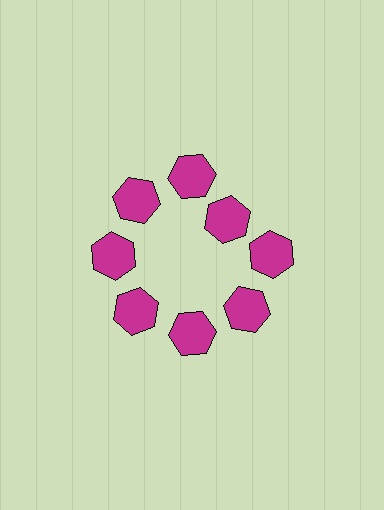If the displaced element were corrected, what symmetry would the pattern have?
It would have 8-fold rotational symmetry — the pattern would map onto itself every 45 degrees.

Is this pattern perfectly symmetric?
No. The 8 magenta hexagons are arranged in a ring, but one element near the 2 o'clock position is pulled inward toward the center, breaking the 8-fold rotational symmetry.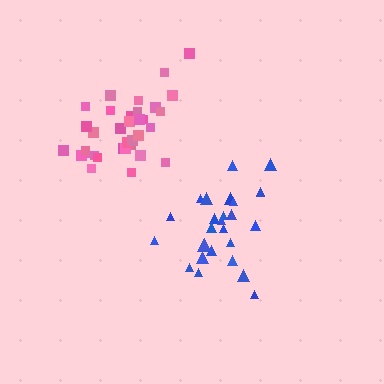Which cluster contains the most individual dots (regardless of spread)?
Pink (34).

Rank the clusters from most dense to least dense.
pink, blue.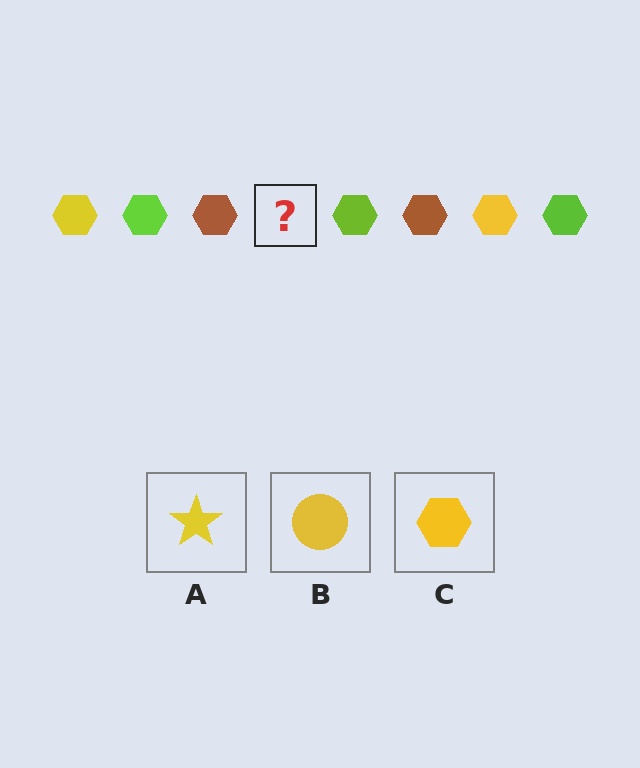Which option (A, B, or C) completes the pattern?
C.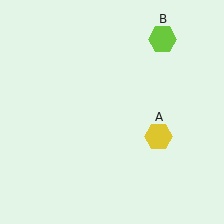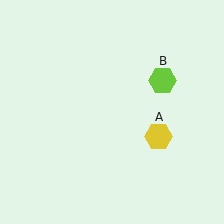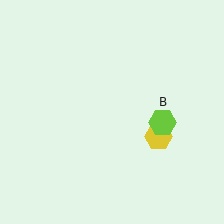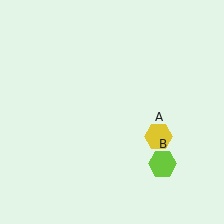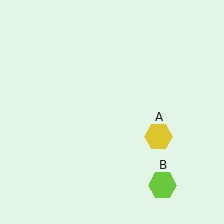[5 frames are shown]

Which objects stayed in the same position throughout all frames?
Yellow hexagon (object A) remained stationary.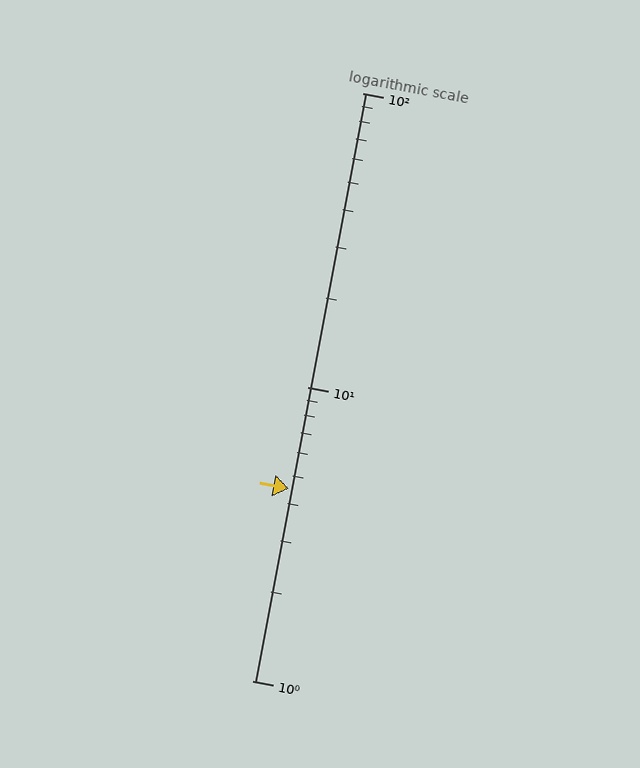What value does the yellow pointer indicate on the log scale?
The pointer indicates approximately 4.5.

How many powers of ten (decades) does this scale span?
The scale spans 2 decades, from 1 to 100.